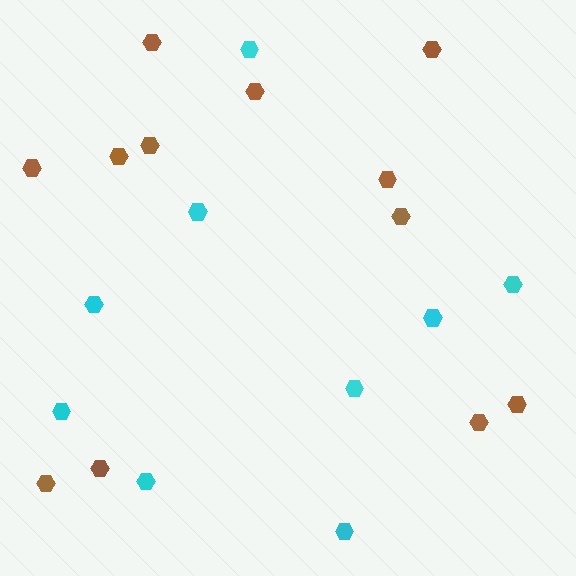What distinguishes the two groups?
There are 2 groups: one group of cyan hexagons (9) and one group of brown hexagons (12).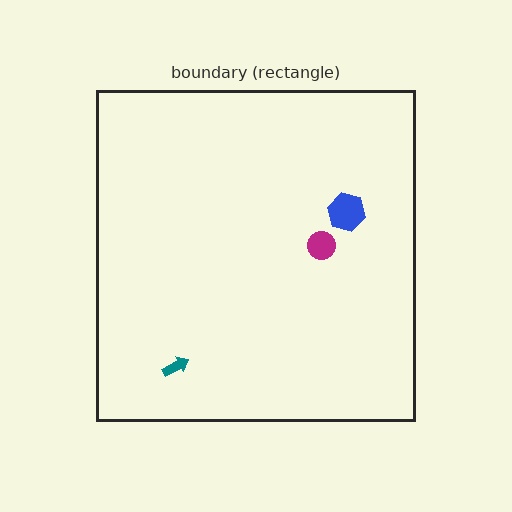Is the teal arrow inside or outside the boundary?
Inside.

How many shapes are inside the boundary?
3 inside, 0 outside.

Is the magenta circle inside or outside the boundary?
Inside.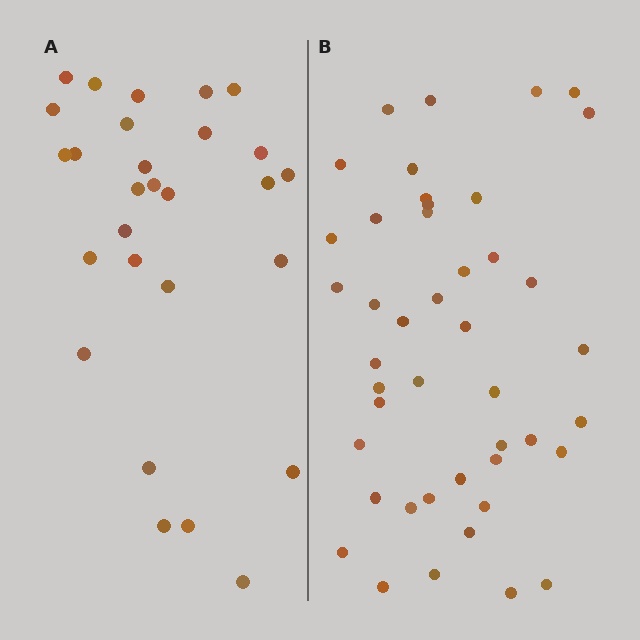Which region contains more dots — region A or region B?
Region B (the right region) has more dots.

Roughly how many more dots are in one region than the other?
Region B has approximately 15 more dots than region A.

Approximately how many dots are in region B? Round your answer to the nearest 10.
About 40 dots. (The exact count is 44, which rounds to 40.)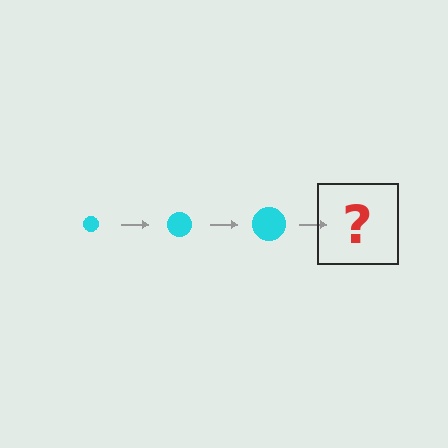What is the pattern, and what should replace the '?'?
The pattern is that the circle gets progressively larger each step. The '?' should be a cyan circle, larger than the previous one.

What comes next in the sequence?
The next element should be a cyan circle, larger than the previous one.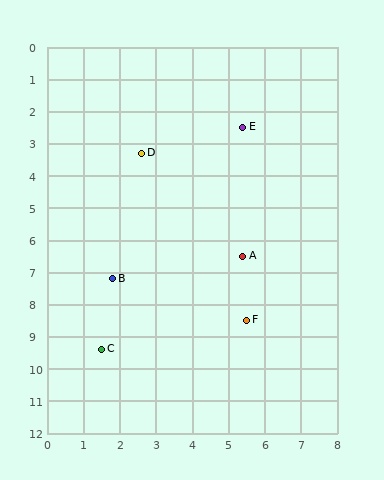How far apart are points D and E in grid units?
Points D and E are about 2.9 grid units apart.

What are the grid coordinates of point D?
Point D is at approximately (2.6, 3.3).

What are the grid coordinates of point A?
Point A is at approximately (5.4, 6.5).